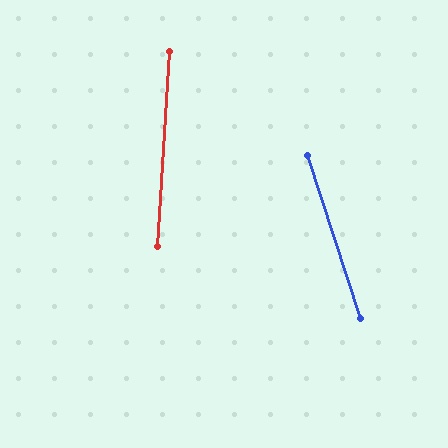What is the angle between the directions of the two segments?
Approximately 21 degrees.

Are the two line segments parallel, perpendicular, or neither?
Neither parallel nor perpendicular — they differ by about 21°.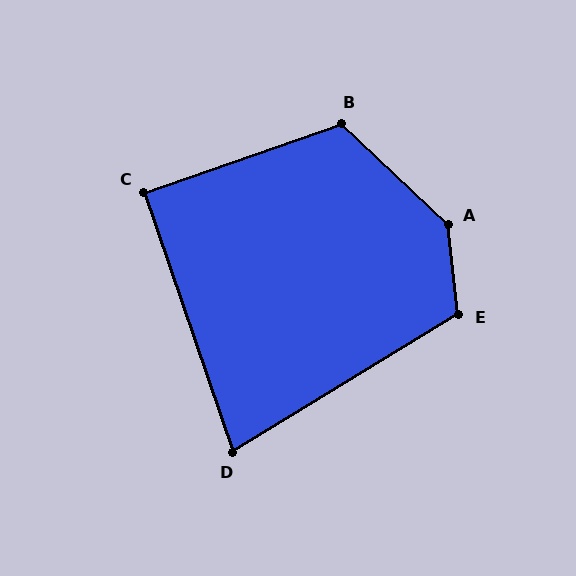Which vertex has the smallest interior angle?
D, at approximately 78 degrees.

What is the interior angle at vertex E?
Approximately 115 degrees (obtuse).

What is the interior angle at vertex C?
Approximately 90 degrees (approximately right).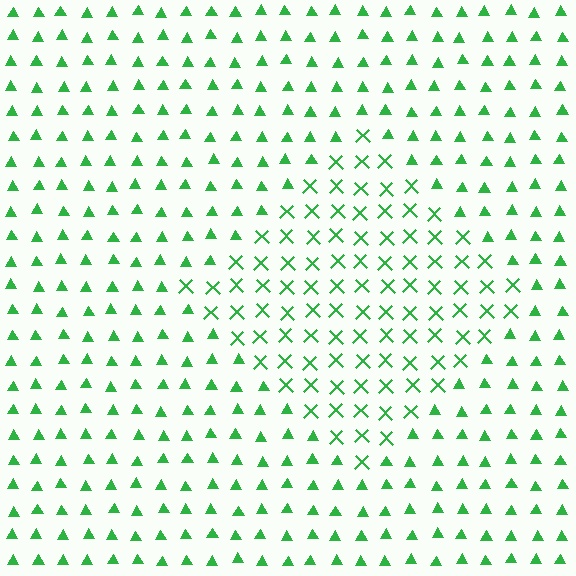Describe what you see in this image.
The image is filled with small green elements arranged in a uniform grid. A diamond-shaped region contains X marks, while the surrounding area contains triangles. The boundary is defined purely by the change in element shape.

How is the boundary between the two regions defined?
The boundary is defined by a change in element shape: X marks inside vs. triangles outside. All elements share the same color and spacing.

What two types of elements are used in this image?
The image uses X marks inside the diamond region and triangles outside it.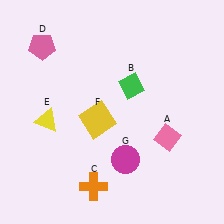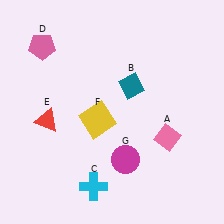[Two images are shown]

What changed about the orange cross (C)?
In Image 1, C is orange. In Image 2, it changed to cyan.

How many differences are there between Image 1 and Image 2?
There are 3 differences between the two images.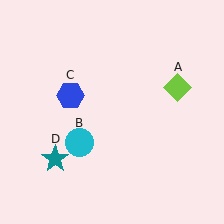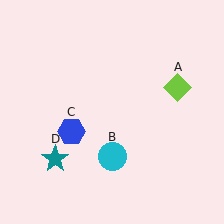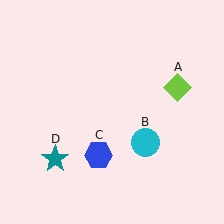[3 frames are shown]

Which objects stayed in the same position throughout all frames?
Lime diamond (object A) and teal star (object D) remained stationary.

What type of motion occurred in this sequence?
The cyan circle (object B), blue hexagon (object C) rotated counterclockwise around the center of the scene.